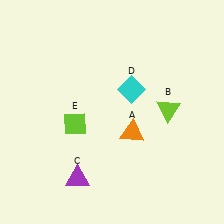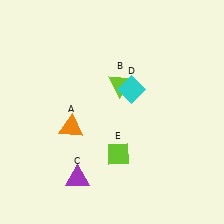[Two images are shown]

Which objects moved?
The objects that moved are: the orange triangle (A), the lime triangle (B), the lime diamond (E).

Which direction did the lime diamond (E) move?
The lime diamond (E) moved right.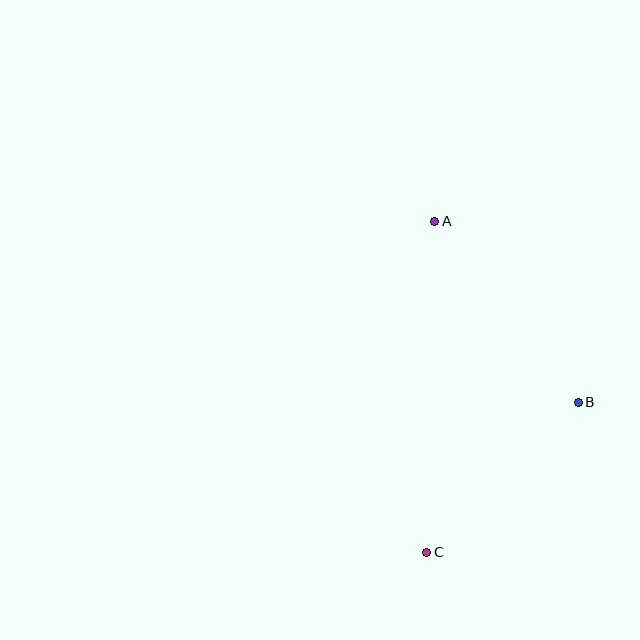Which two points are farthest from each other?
Points A and C are farthest from each other.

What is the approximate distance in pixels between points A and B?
The distance between A and B is approximately 231 pixels.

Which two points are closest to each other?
Points B and C are closest to each other.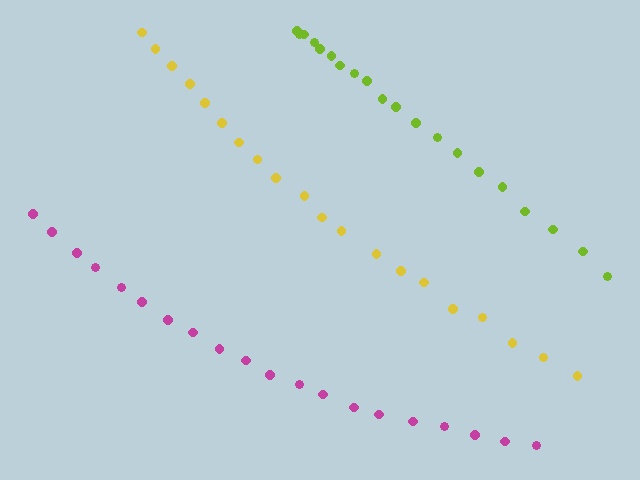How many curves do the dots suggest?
There are 3 distinct paths.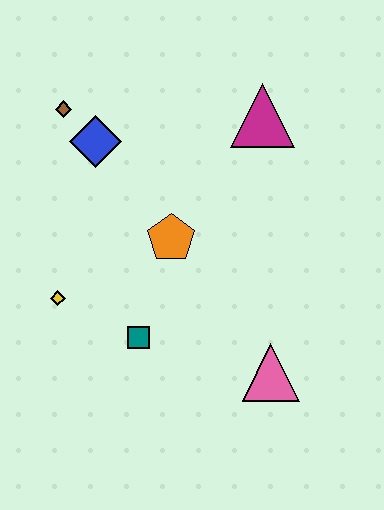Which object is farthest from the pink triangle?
The brown diamond is farthest from the pink triangle.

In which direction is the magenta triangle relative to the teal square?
The magenta triangle is above the teal square.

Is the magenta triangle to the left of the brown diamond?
No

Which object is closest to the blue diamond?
The brown diamond is closest to the blue diamond.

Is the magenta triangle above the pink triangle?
Yes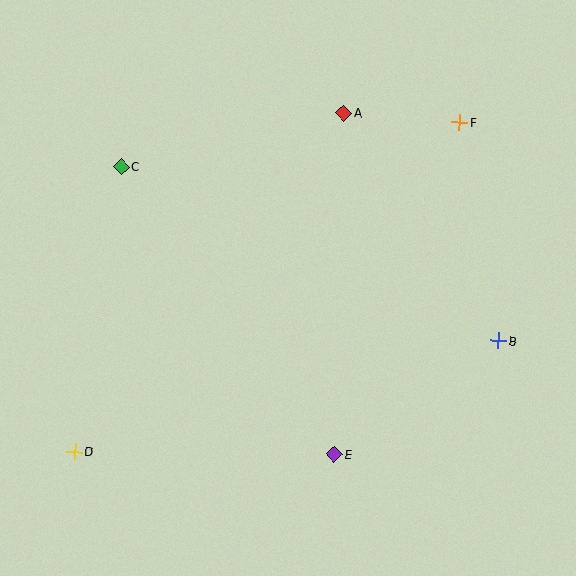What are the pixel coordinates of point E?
Point E is at (334, 454).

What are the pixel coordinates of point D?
Point D is at (74, 452).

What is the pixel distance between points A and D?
The distance between A and D is 433 pixels.